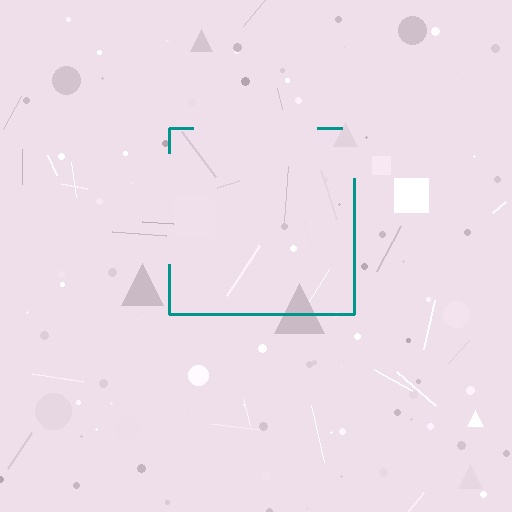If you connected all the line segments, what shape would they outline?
They would outline a square.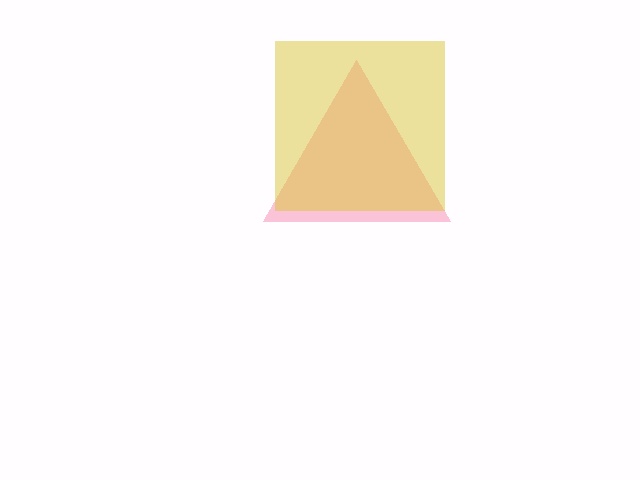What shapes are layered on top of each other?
The layered shapes are: a pink triangle, a yellow square.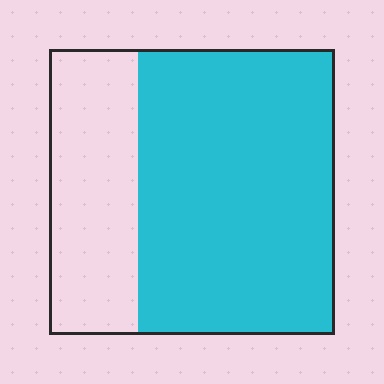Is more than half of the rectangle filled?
Yes.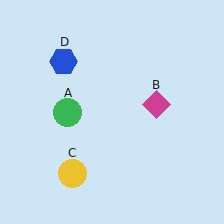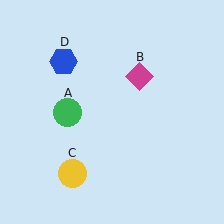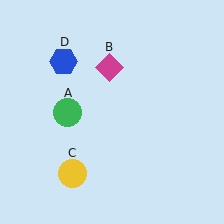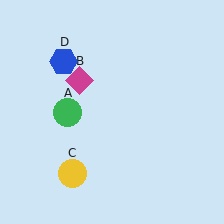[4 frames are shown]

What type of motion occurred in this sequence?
The magenta diamond (object B) rotated counterclockwise around the center of the scene.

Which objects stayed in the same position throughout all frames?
Green circle (object A) and yellow circle (object C) and blue hexagon (object D) remained stationary.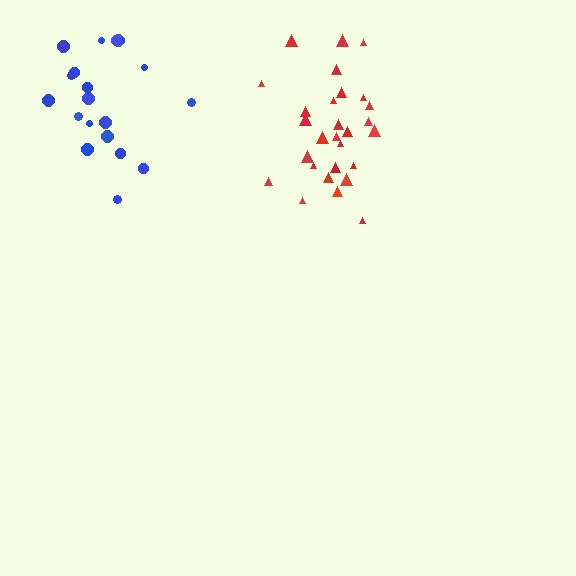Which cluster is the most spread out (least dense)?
Blue.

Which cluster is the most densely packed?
Red.